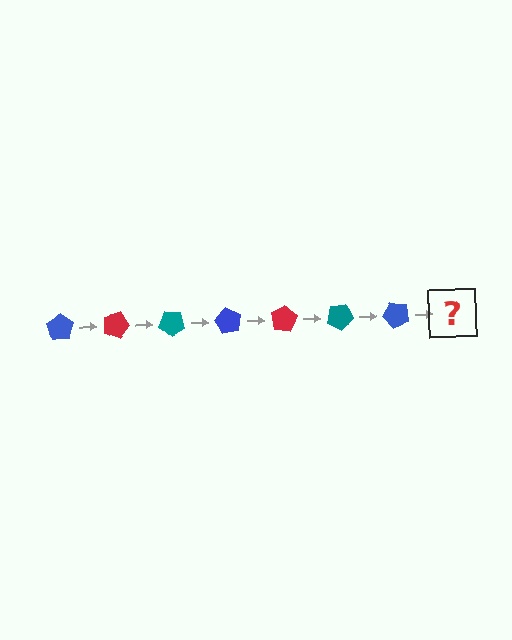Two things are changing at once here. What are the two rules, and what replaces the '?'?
The two rules are that it rotates 20 degrees each step and the color cycles through blue, red, and teal. The '?' should be a red pentagon, rotated 140 degrees from the start.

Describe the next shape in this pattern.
It should be a red pentagon, rotated 140 degrees from the start.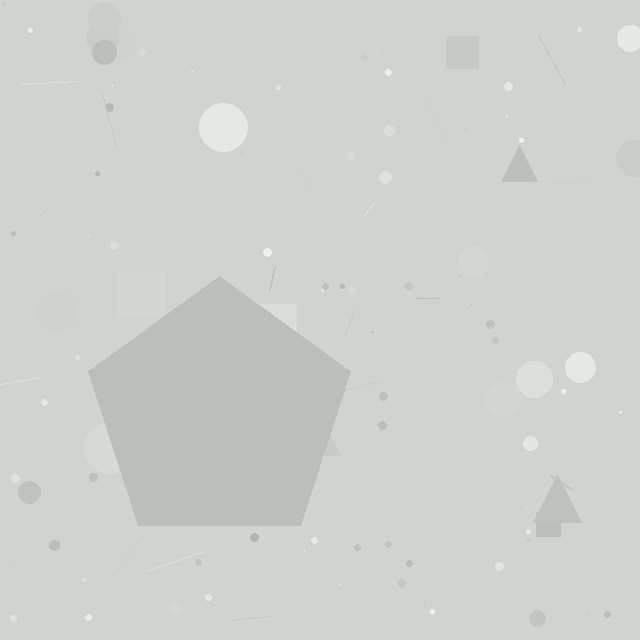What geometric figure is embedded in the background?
A pentagon is embedded in the background.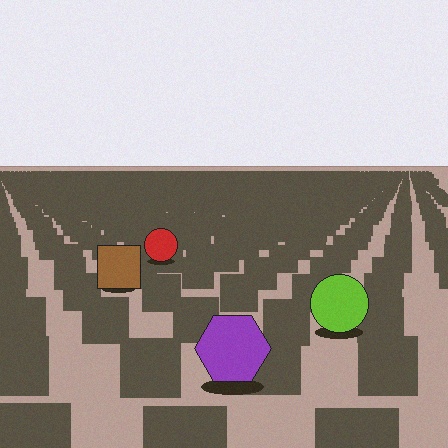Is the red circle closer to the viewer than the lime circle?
No. The lime circle is closer — you can tell from the texture gradient: the ground texture is coarser near it.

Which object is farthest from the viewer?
The red circle is farthest from the viewer. It appears smaller and the ground texture around it is denser.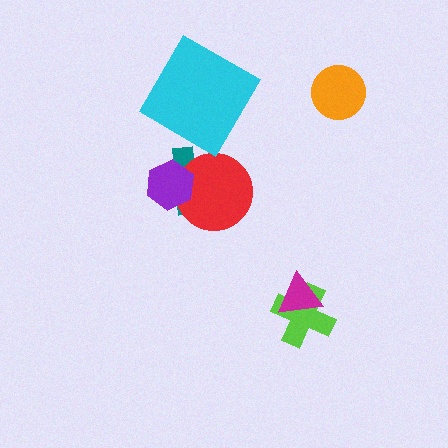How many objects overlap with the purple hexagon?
2 objects overlap with the purple hexagon.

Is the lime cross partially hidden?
Yes, it is partially covered by another shape.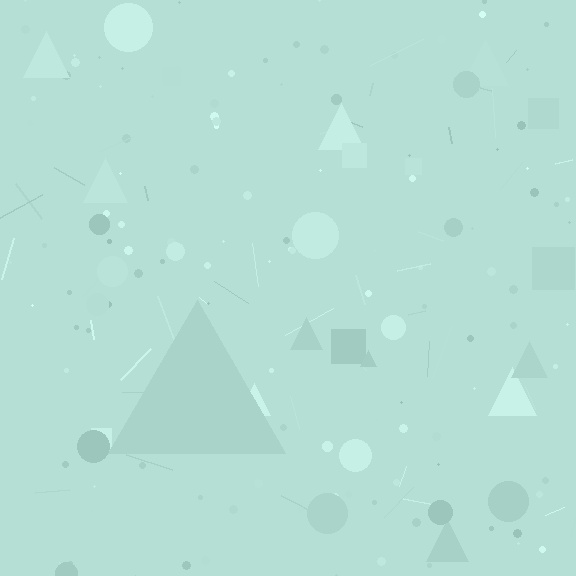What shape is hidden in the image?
A triangle is hidden in the image.